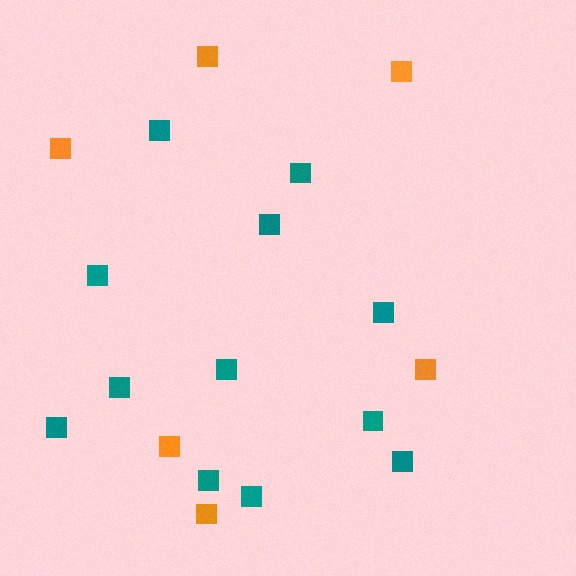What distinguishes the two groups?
There are 2 groups: one group of teal squares (12) and one group of orange squares (6).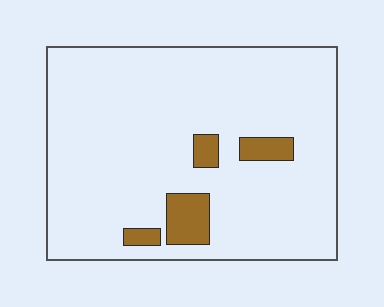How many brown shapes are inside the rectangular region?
4.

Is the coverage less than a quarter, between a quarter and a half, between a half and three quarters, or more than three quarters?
Less than a quarter.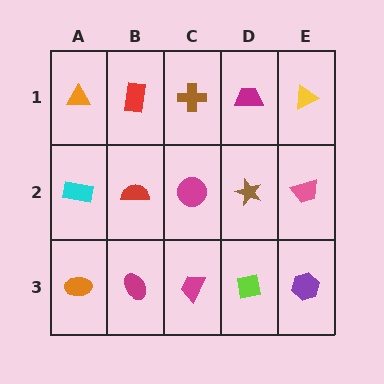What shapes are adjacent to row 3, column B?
A red semicircle (row 2, column B), an orange ellipse (row 3, column A), a magenta trapezoid (row 3, column C).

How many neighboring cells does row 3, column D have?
3.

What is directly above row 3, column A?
A cyan rectangle.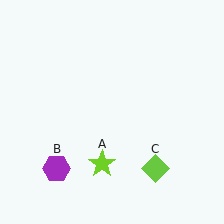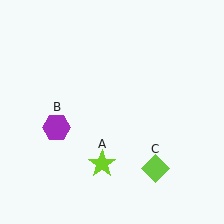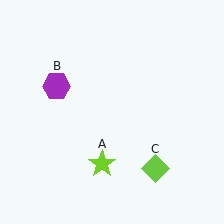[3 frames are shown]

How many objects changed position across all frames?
1 object changed position: purple hexagon (object B).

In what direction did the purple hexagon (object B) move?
The purple hexagon (object B) moved up.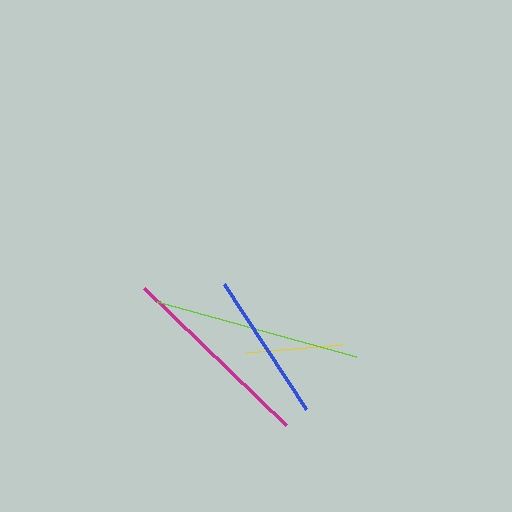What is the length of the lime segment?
The lime segment is approximately 207 pixels long.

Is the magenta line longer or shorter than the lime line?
The lime line is longer than the magenta line.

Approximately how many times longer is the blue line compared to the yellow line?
The blue line is approximately 1.6 times the length of the yellow line.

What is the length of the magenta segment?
The magenta segment is approximately 197 pixels long.